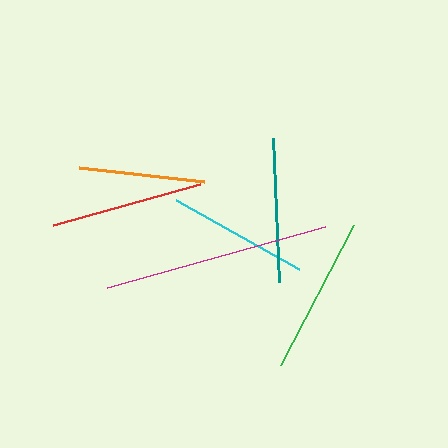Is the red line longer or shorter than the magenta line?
The magenta line is longer than the red line.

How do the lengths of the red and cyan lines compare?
The red and cyan lines are approximately the same length.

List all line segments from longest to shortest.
From longest to shortest: magenta, green, red, teal, cyan, orange.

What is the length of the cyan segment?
The cyan segment is approximately 141 pixels long.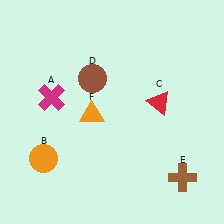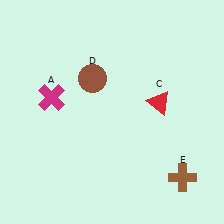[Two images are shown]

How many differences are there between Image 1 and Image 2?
There are 2 differences between the two images.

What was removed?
The orange circle (B), the orange triangle (F) were removed in Image 2.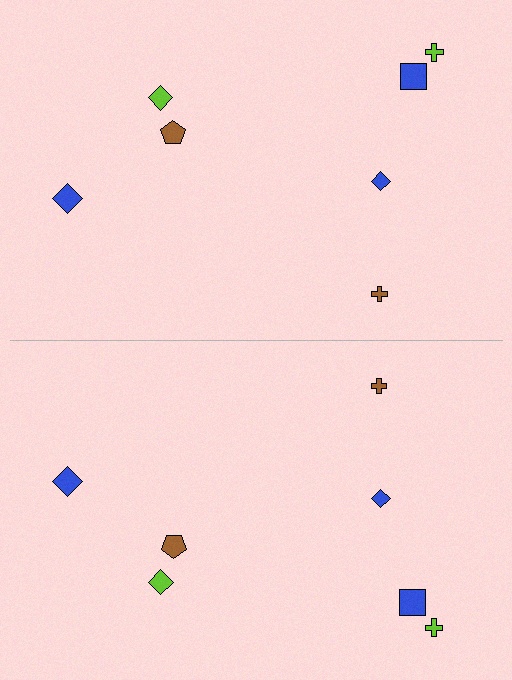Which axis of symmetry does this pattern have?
The pattern has a horizontal axis of symmetry running through the center of the image.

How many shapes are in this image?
There are 14 shapes in this image.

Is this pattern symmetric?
Yes, this pattern has bilateral (reflection) symmetry.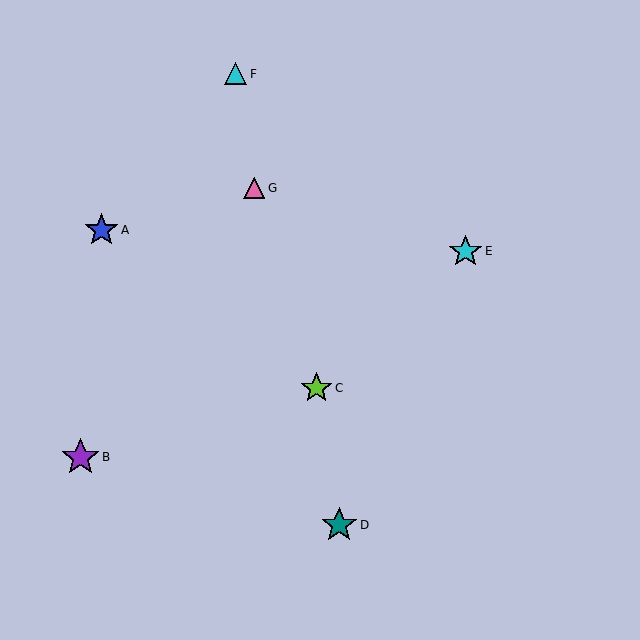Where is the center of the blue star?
The center of the blue star is at (101, 230).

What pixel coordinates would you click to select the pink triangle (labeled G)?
Click at (254, 188) to select the pink triangle G.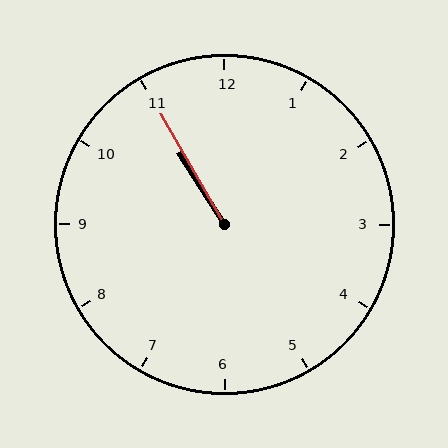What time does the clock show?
10:55.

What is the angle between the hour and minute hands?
Approximately 2 degrees.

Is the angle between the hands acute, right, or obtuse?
It is acute.